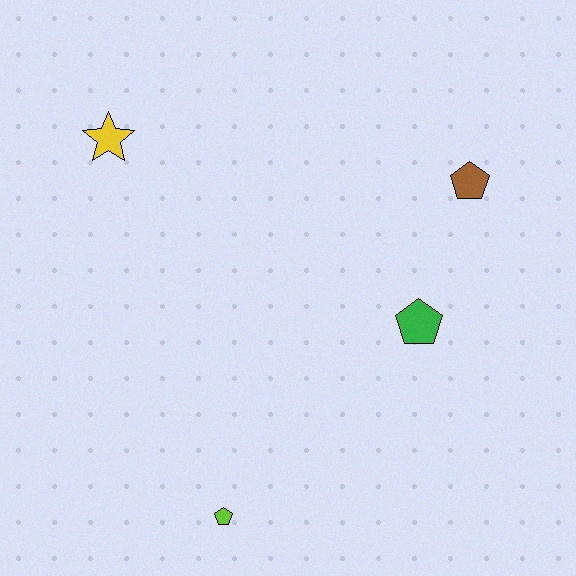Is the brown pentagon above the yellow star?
No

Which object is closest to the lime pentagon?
The green pentagon is closest to the lime pentagon.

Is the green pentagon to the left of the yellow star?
No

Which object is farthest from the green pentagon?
The yellow star is farthest from the green pentagon.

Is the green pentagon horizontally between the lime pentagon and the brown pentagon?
Yes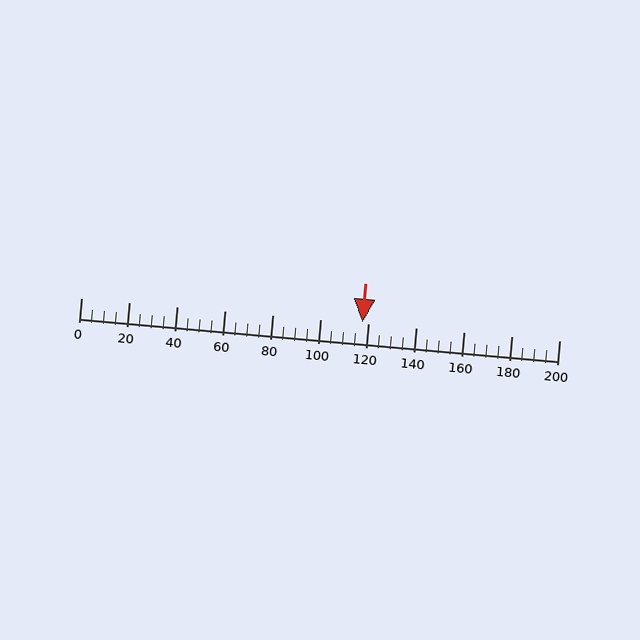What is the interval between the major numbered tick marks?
The major tick marks are spaced 20 units apart.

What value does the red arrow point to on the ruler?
The red arrow points to approximately 118.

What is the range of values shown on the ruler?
The ruler shows values from 0 to 200.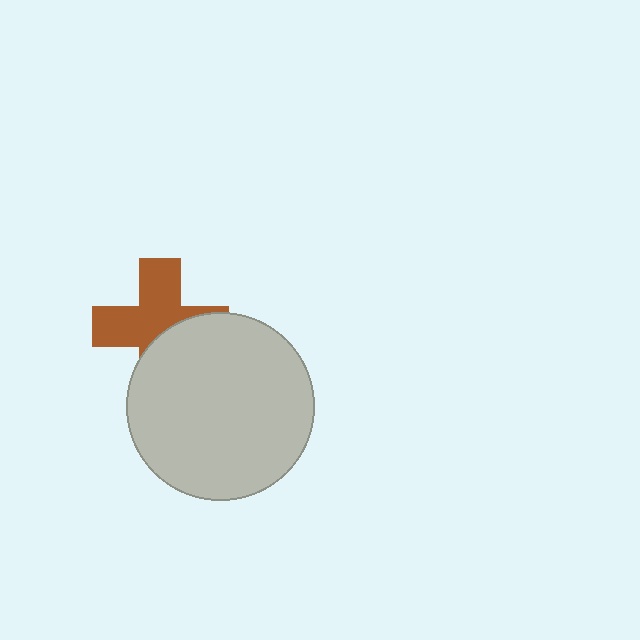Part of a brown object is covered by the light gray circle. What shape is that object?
It is a cross.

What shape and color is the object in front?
The object in front is a light gray circle.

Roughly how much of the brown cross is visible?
About half of it is visible (roughly 58%).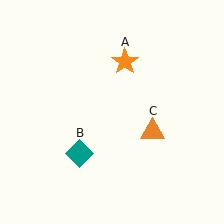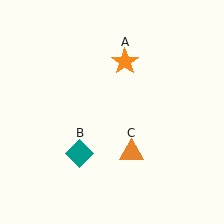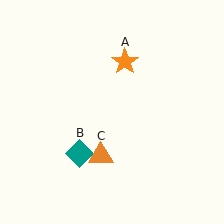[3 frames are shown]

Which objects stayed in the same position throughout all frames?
Orange star (object A) and teal diamond (object B) remained stationary.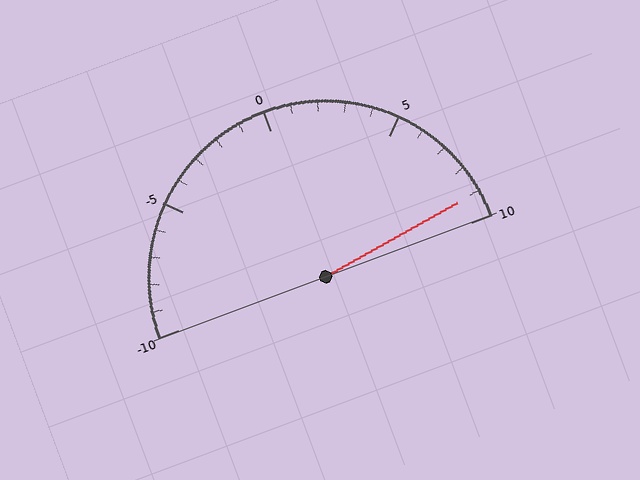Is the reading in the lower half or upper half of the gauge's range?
The reading is in the upper half of the range (-10 to 10).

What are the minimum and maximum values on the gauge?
The gauge ranges from -10 to 10.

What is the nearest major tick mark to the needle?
The nearest major tick mark is 10.